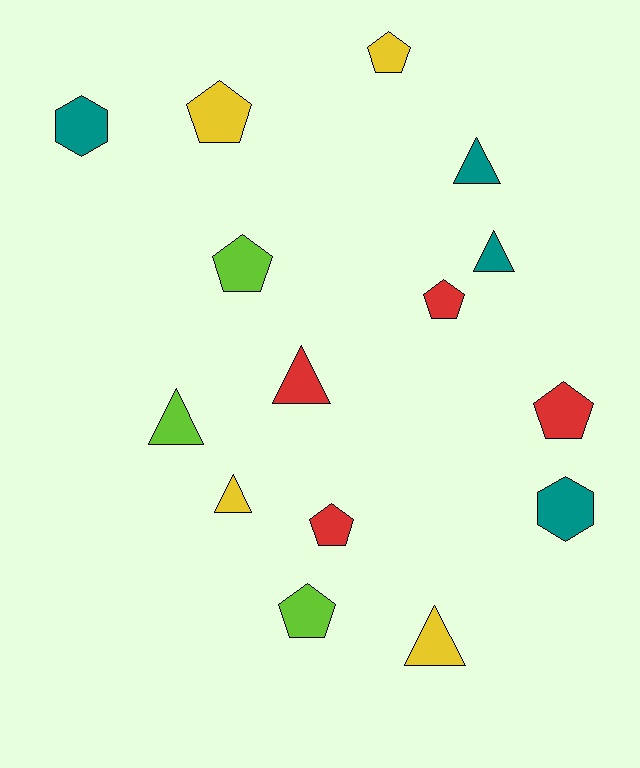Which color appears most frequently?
Red, with 4 objects.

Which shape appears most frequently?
Pentagon, with 7 objects.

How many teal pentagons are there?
There are no teal pentagons.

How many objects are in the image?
There are 15 objects.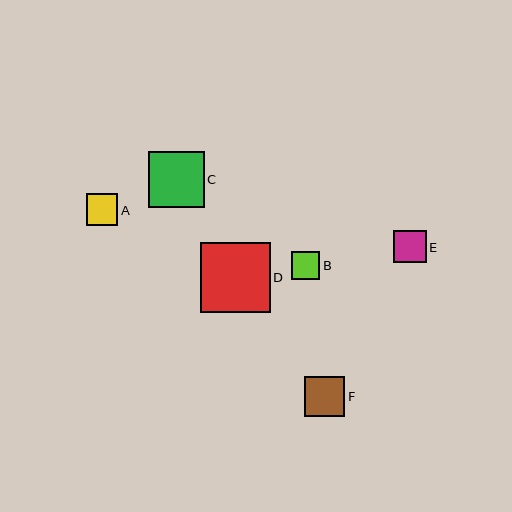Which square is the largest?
Square D is the largest with a size of approximately 69 pixels.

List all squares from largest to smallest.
From largest to smallest: D, C, F, E, A, B.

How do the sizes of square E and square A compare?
Square E and square A are approximately the same size.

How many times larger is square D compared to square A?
Square D is approximately 2.2 times the size of square A.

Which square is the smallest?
Square B is the smallest with a size of approximately 28 pixels.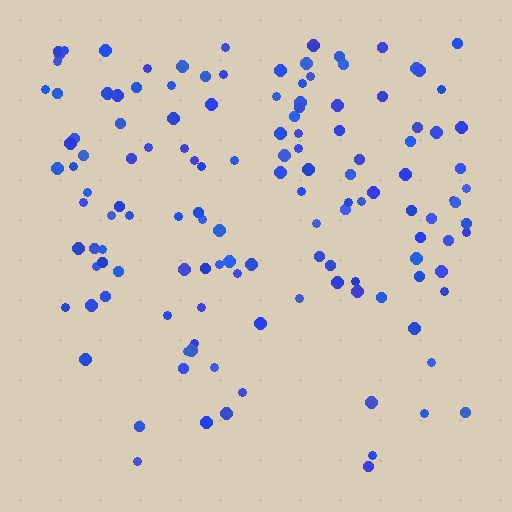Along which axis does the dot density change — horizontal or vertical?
Vertical.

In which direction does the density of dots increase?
From bottom to top, with the top side densest.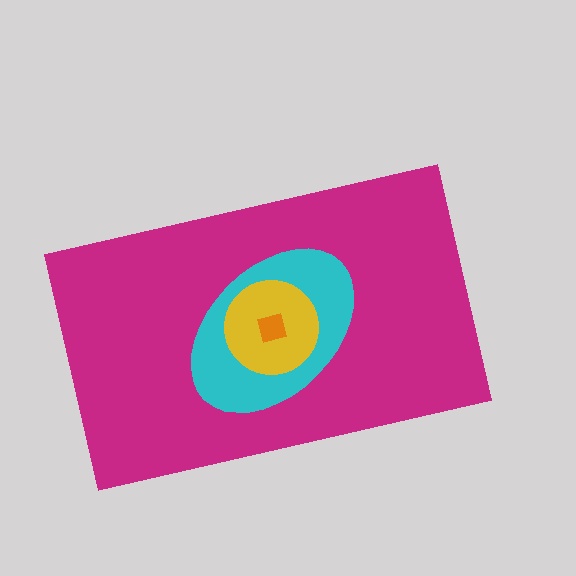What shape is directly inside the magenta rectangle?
The cyan ellipse.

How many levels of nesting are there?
4.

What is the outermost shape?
The magenta rectangle.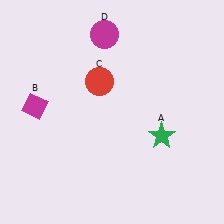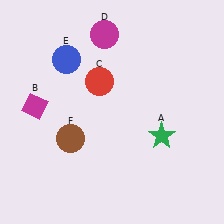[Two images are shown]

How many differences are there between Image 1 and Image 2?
There are 2 differences between the two images.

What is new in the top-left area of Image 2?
A blue circle (E) was added in the top-left area of Image 2.